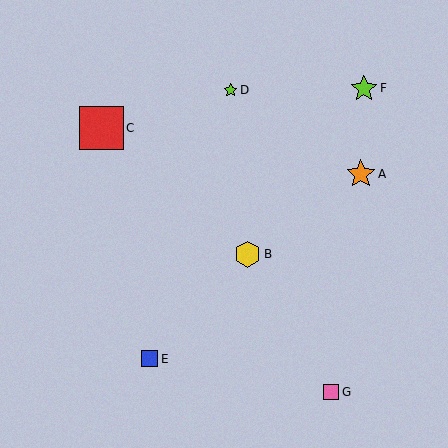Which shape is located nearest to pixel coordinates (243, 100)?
The lime star (labeled D) at (231, 90) is nearest to that location.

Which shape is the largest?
The red square (labeled C) is the largest.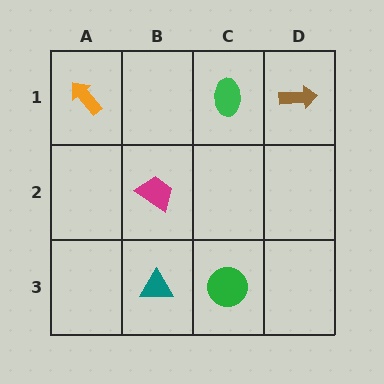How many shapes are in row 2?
1 shape.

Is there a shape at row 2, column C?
No, that cell is empty.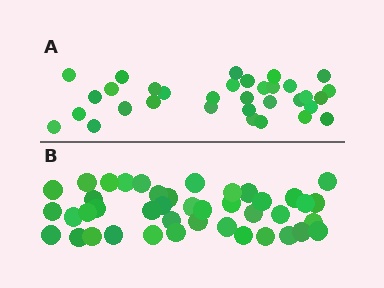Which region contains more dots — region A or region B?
Region B (the bottom region) has more dots.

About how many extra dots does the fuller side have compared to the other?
Region B has roughly 8 or so more dots than region A.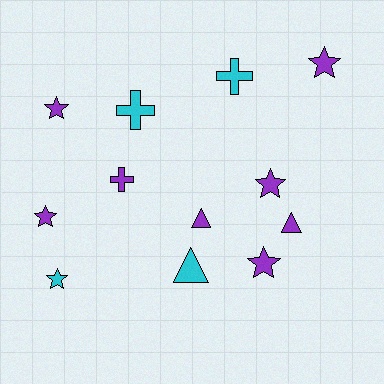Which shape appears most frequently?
Star, with 6 objects.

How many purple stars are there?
There are 5 purple stars.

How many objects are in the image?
There are 12 objects.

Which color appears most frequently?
Purple, with 8 objects.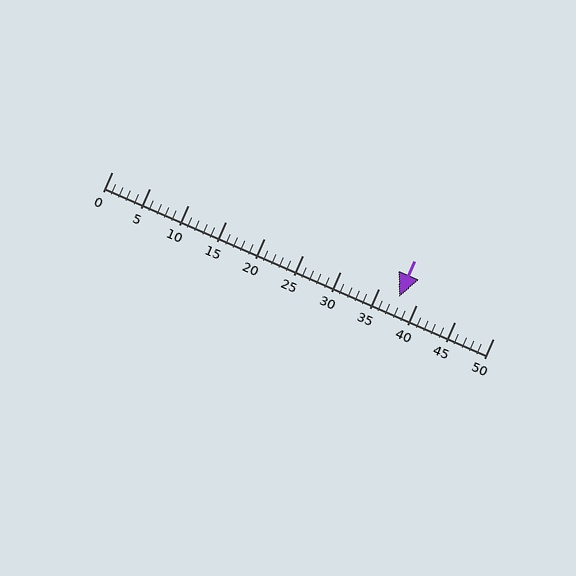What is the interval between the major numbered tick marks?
The major tick marks are spaced 5 units apart.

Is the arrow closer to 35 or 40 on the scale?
The arrow is closer to 40.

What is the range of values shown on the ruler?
The ruler shows values from 0 to 50.